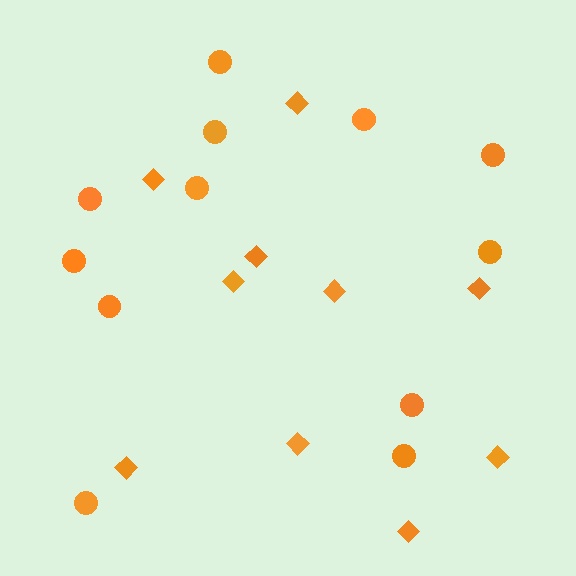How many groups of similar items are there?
There are 2 groups: one group of diamonds (10) and one group of circles (12).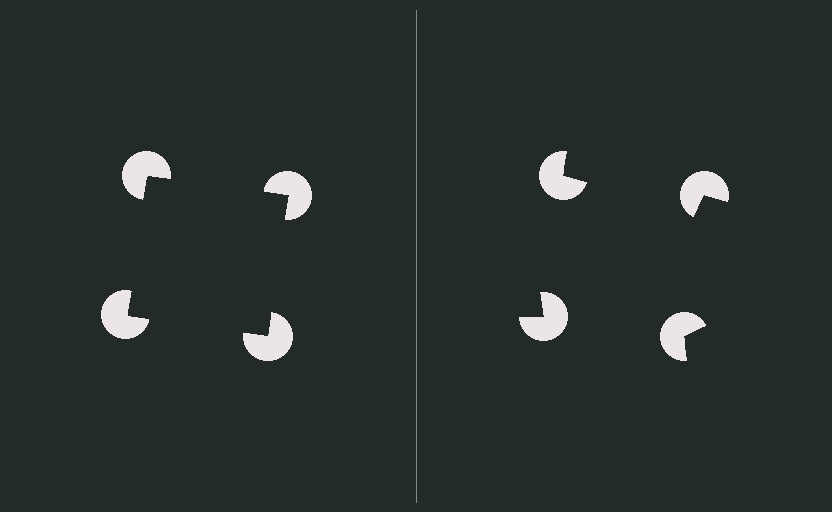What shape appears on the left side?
An illusory square.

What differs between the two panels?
The pac-man discs are positioned identically on both sides; only the wedge orientations differ. On the left they align to a square; on the right they are misaligned.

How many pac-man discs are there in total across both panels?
8 — 4 on each side.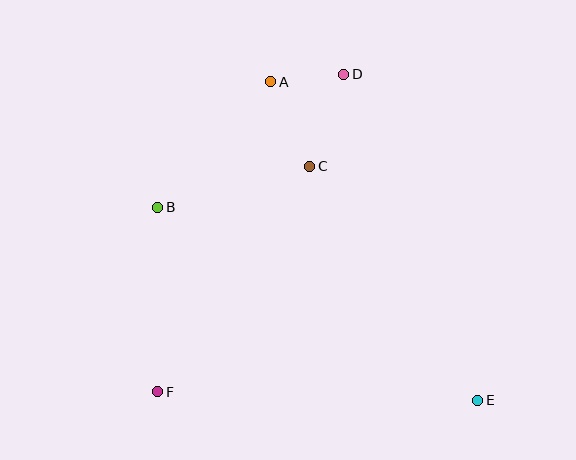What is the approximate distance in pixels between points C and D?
The distance between C and D is approximately 98 pixels.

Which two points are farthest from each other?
Points A and E are farthest from each other.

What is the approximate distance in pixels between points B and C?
The distance between B and C is approximately 157 pixels.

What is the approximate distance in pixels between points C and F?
The distance between C and F is approximately 272 pixels.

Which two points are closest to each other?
Points A and D are closest to each other.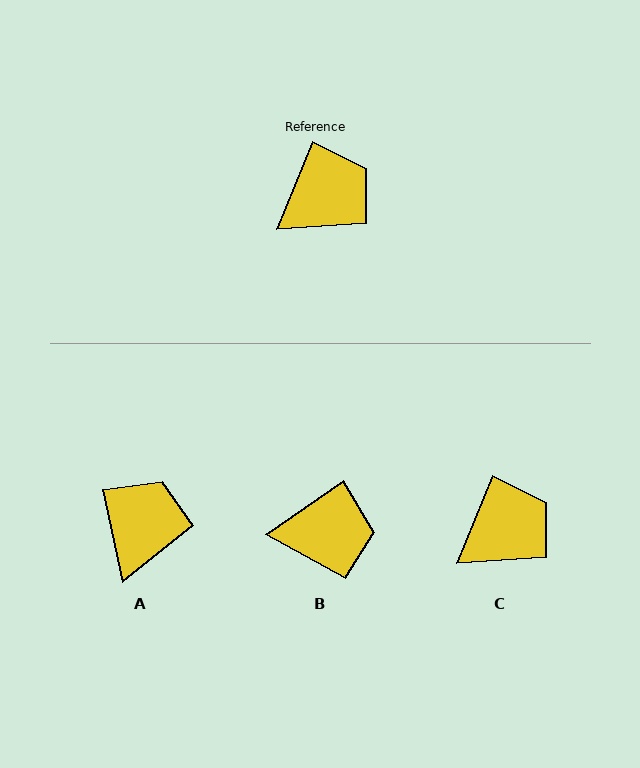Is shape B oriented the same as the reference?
No, it is off by about 33 degrees.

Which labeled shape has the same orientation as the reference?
C.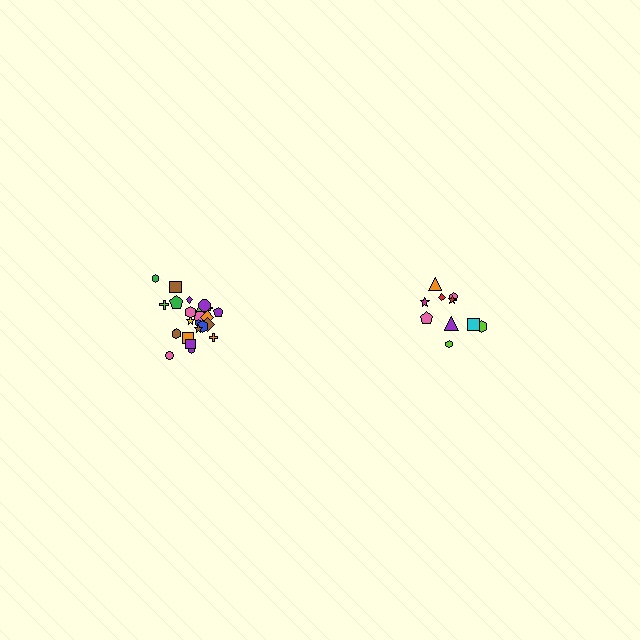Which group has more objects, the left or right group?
The left group.